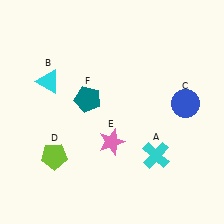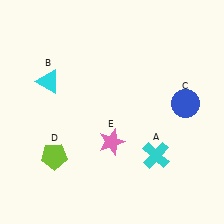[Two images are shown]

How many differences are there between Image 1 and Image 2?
There is 1 difference between the two images.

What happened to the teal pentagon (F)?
The teal pentagon (F) was removed in Image 2. It was in the top-left area of Image 1.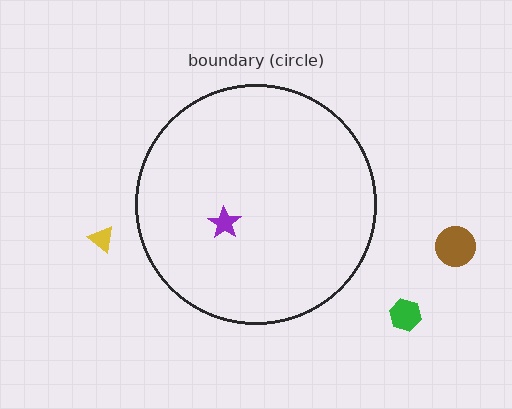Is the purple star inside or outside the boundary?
Inside.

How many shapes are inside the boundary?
1 inside, 3 outside.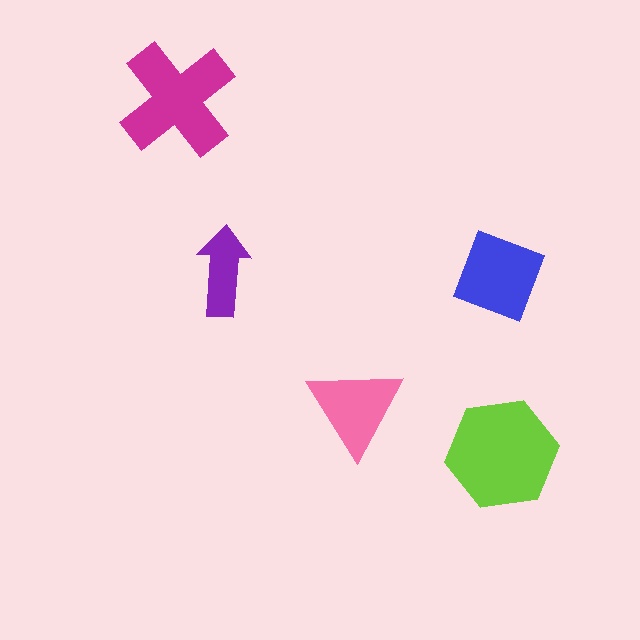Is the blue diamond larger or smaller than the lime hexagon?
Smaller.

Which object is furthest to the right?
The lime hexagon is rightmost.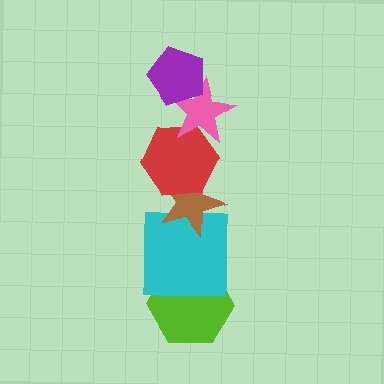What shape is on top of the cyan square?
The brown star is on top of the cyan square.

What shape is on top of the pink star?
The purple pentagon is on top of the pink star.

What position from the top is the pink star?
The pink star is 2nd from the top.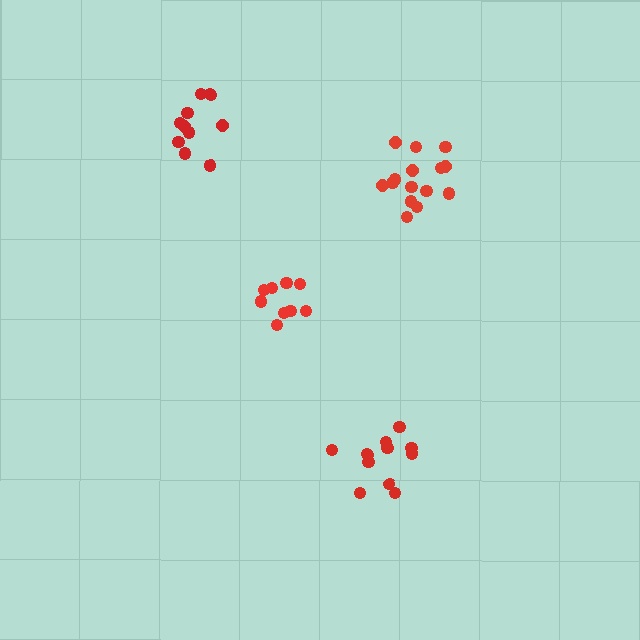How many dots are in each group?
Group 1: 9 dots, Group 2: 12 dots, Group 3: 15 dots, Group 4: 11 dots (47 total).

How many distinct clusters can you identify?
There are 4 distinct clusters.